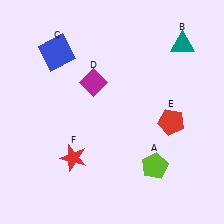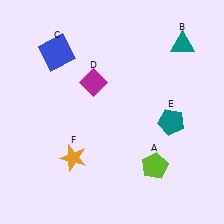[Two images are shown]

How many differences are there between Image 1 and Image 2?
There are 2 differences between the two images.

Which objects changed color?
E changed from red to teal. F changed from red to orange.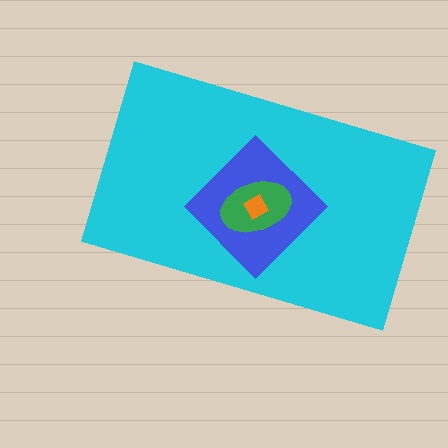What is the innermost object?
The orange square.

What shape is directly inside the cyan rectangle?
The blue diamond.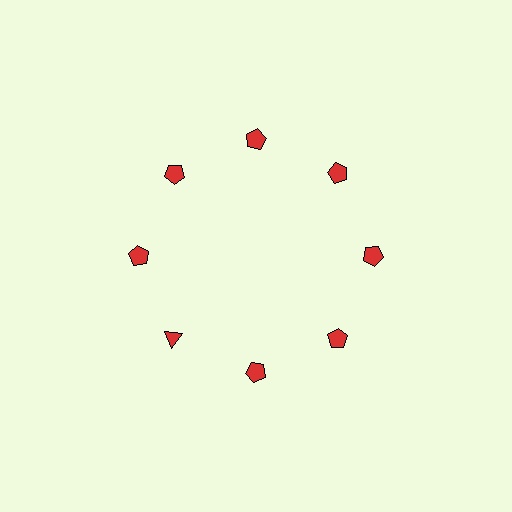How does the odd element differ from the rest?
It has a different shape: triangle instead of pentagon.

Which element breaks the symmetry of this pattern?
The red triangle at roughly the 8 o'clock position breaks the symmetry. All other shapes are red pentagons.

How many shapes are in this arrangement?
There are 8 shapes arranged in a ring pattern.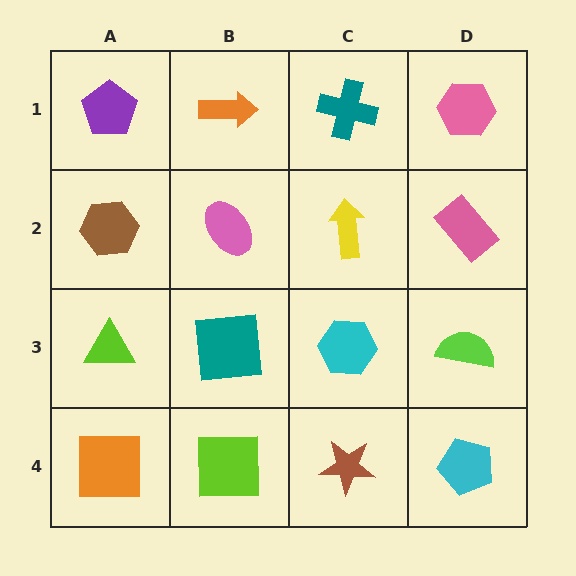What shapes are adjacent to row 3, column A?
A brown hexagon (row 2, column A), an orange square (row 4, column A), a teal square (row 3, column B).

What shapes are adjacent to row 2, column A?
A purple pentagon (row 1, column A), a lime triangle (row 3, column A), a pink ellipse (row 2, column B).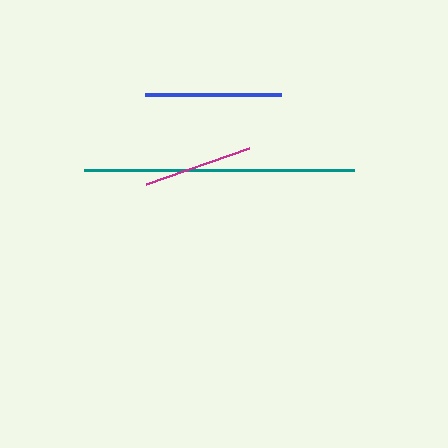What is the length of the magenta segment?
The magenta segment is approximately 109 pixels long.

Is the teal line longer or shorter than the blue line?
The teal line is longer than the blue line.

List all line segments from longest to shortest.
From longest to shortest: teal, blue, magenta.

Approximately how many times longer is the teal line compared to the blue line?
The teal line is approximately 2.0 times the length of the blue line.